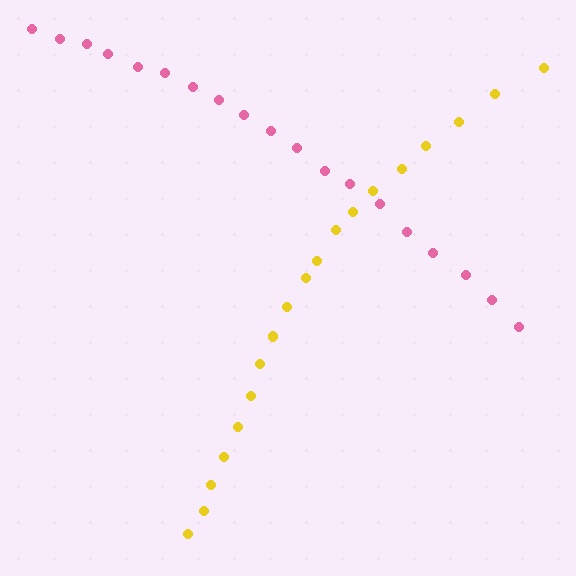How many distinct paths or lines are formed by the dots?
There are 2 distinct paths.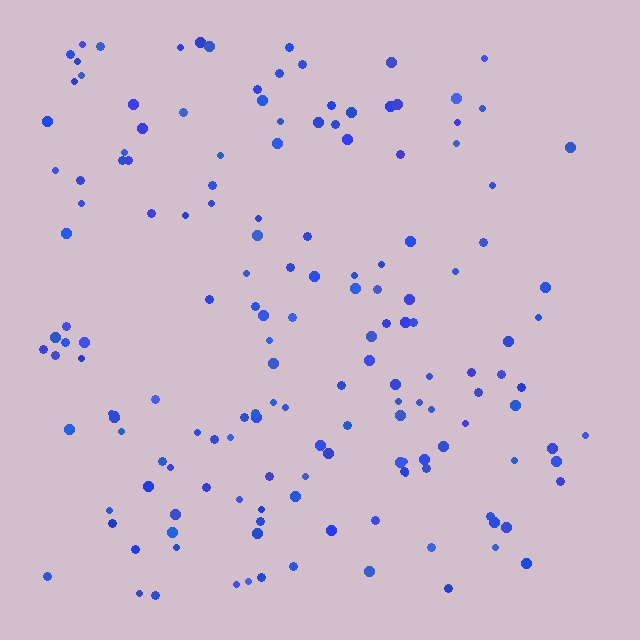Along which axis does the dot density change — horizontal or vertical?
Horizontal.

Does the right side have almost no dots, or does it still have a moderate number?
Still a moderate number, just noticeably fewer than the left.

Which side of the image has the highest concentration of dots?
The left.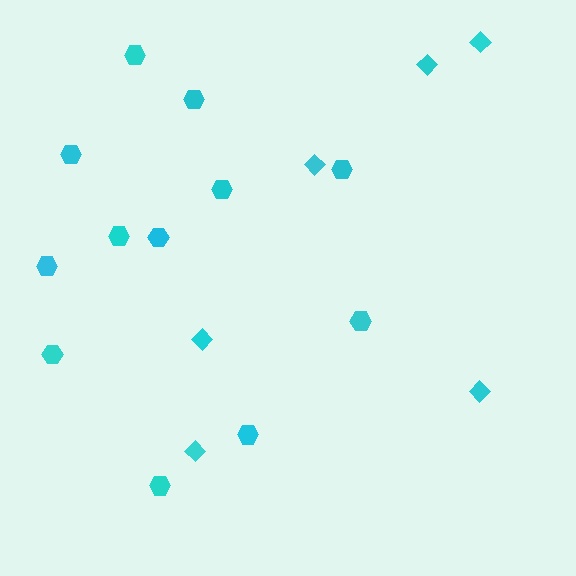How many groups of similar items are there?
There are 2 groups: one group of diamonds (6) and one group of hexagons (12).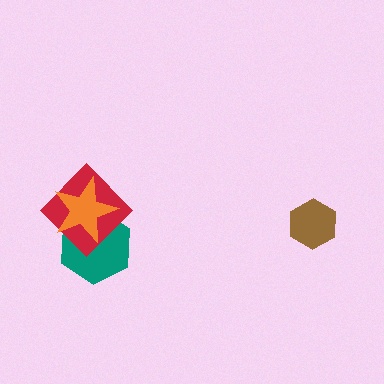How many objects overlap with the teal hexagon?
2 objects overlap with the teal hexagon.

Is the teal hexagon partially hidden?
Yes, it is partially covered by another shape.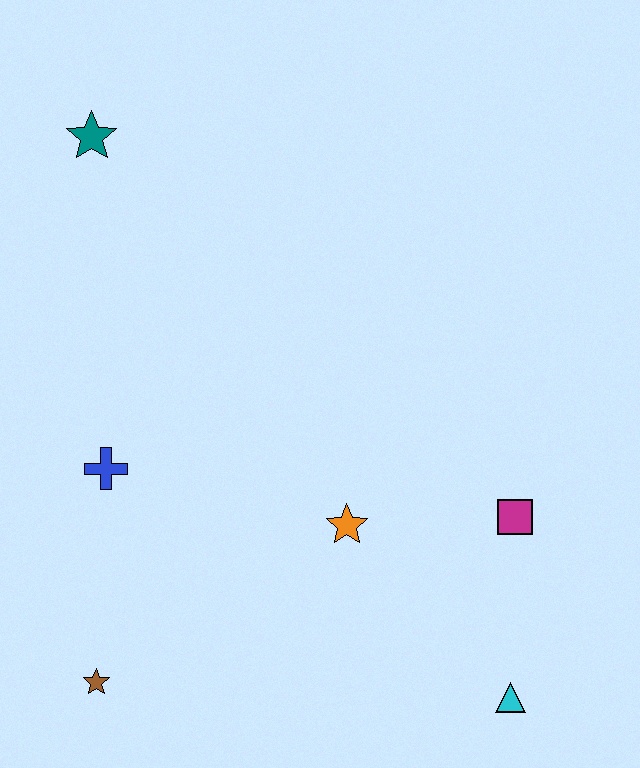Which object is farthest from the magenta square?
The teal star is farthest from the magenta square.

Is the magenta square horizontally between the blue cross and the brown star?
No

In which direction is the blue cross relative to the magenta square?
The blue cross is to the left of the magenta square.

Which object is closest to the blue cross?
The brown star is closest to the blue cross.